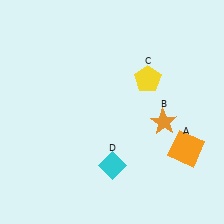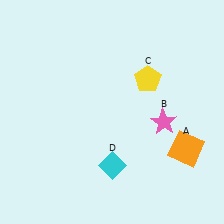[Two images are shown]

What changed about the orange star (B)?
In Image 1, B is orange. In Image 2, it changed to pink.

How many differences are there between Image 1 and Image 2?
There is 1 difference between the two images.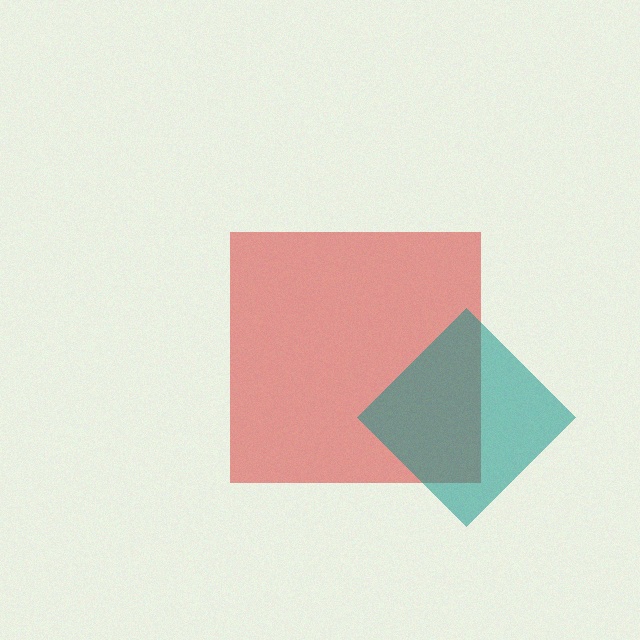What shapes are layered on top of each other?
The layered shapes are: a red square, a teal diamond.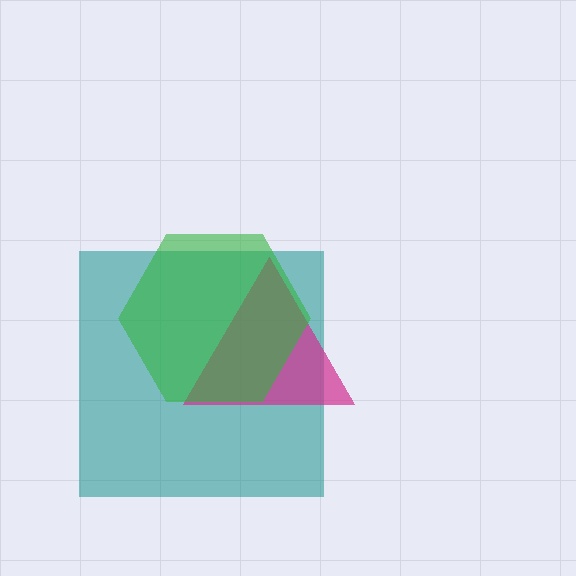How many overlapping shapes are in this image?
There are 3 overlapping shapes in the image.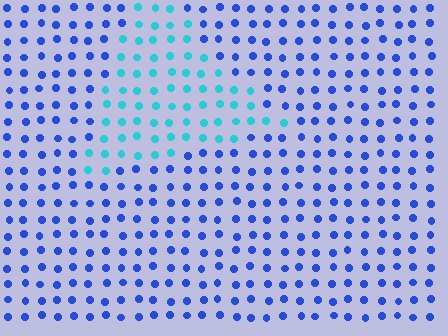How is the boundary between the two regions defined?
The boundary is defined purely by a slight shift in hue (about 44 degrees). Spacing, size, and orientation are identical on both sides.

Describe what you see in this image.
The image is filled with small blue elements in a uniform arrangement. A triangle-shaped region is visible where the elements are tinted to a slightly different hue, forming a subtle color boundary.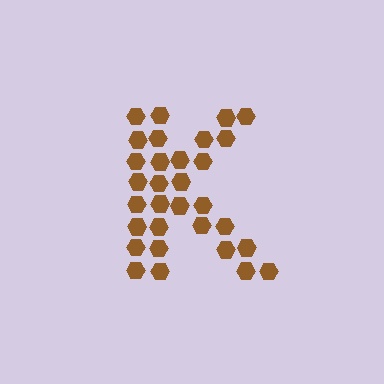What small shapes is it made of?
It is made of small hexagons.